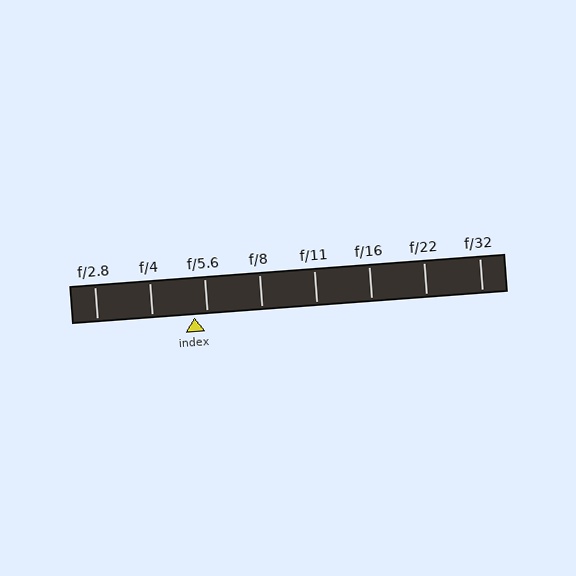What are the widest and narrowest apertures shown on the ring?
The widest aperture shown is f/2.8 and the narrowest is f/32.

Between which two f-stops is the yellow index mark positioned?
The index mark is between f/4 and f/5.6.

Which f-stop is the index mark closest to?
The index mark is closest to f/5.6.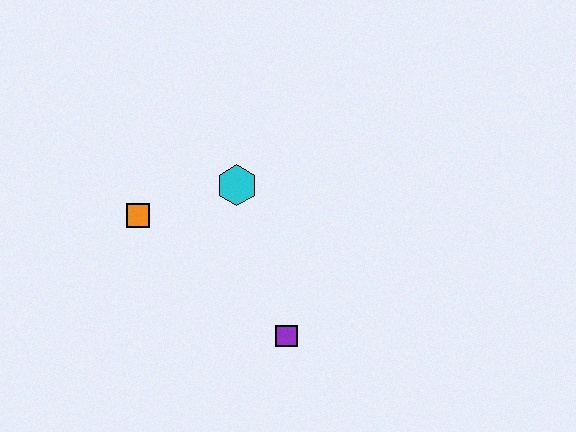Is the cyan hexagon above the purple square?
Yes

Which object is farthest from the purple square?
The orange square is farthest from the purple square.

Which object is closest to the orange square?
The cyan hexagon is closest to the orange square.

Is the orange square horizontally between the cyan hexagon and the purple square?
No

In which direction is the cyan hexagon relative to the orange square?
The cyan hexagon is to the right of the orange square.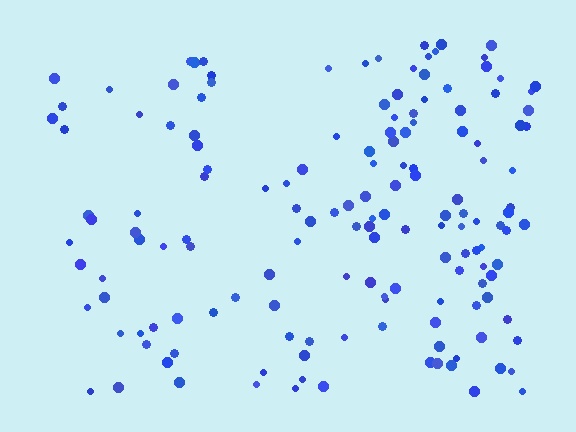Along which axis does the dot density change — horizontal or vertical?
Horizontal.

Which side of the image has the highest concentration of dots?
The right.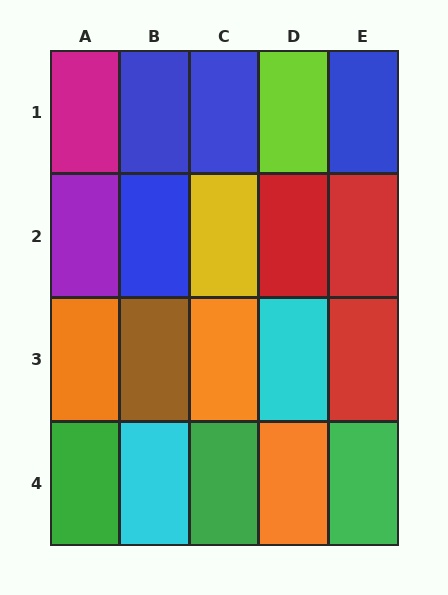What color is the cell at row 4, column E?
Green.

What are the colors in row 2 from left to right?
Purple, blue, yellow, red, red.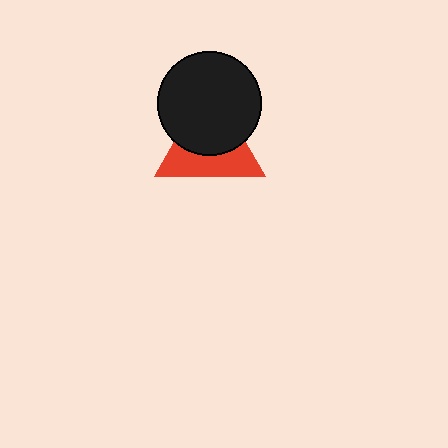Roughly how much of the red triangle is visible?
About half of it is visible (roughly 47%).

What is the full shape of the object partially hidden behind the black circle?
The partially hidden object is a red triangle.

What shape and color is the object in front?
The object in front is a black circle.